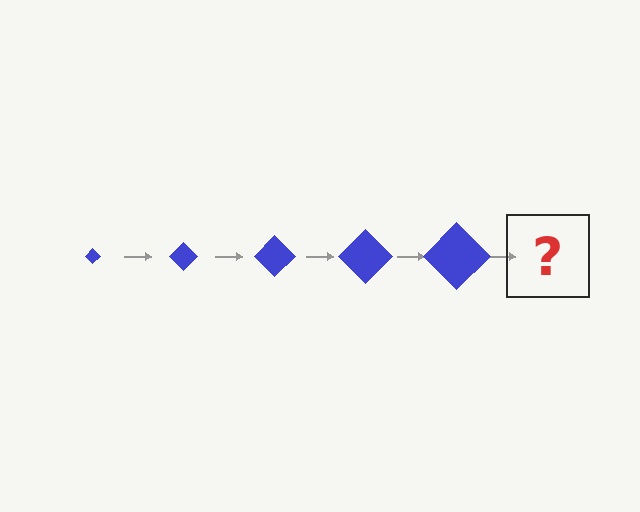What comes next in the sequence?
The next element should be a blue diamond, larger than the previous one.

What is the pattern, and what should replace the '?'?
The pattern is that the diamond gets progressively larger each step. The '?' should be a blue diamond, larger than the previous one.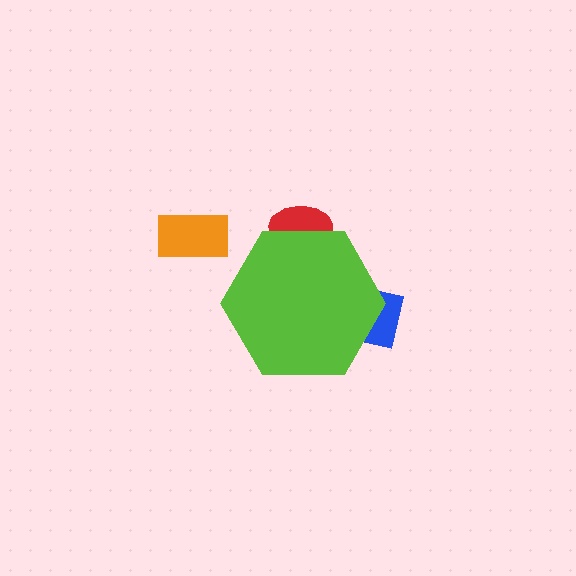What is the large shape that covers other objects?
A lime hexagon.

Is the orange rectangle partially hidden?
No, the orange rectangle is fully visible.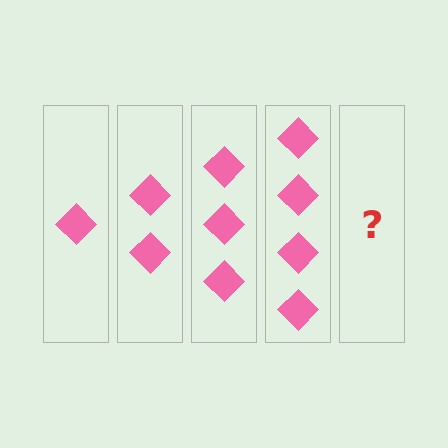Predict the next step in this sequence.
The next step is 5 diamonds.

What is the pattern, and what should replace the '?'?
The pattern is that each step adds one more diamond. The '?' should be 5 diamonds.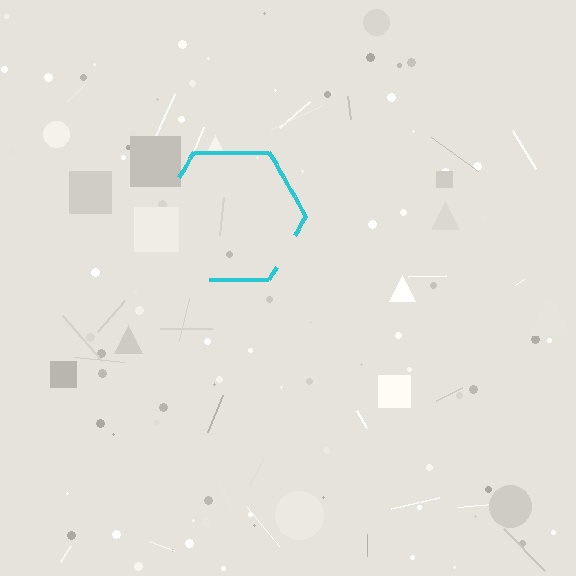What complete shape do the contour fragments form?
The contour fragments form a hexagon.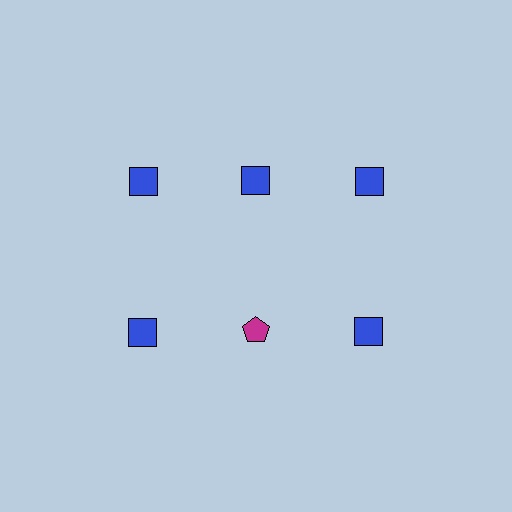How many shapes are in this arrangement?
There are 6 shapes arranged in a grid pattern.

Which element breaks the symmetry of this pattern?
The magenta pentagon in the second row, second from left column breaks the symmetry. All other shapes are blue squares.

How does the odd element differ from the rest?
It differs in both color (magenta instead of blue) and shape (pentagon instead of square).